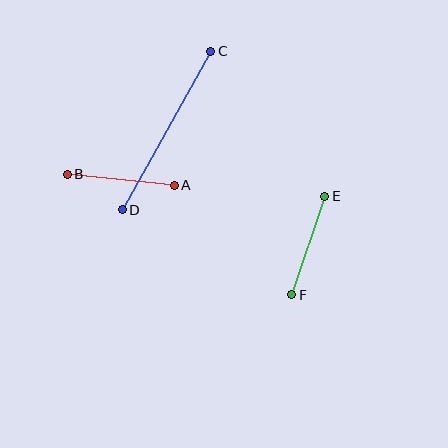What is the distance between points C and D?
The distance is approximately 181 pixels.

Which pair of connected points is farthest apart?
Points C and D are farthest apart.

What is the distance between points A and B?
The distance is approximately 108 pixels.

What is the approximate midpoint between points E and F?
The midpoint is at approximately (308, 246) pixels.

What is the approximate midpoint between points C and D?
The midpoint is at approximately (167, 131) pixels.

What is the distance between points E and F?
The distance is approximately 104 pixels.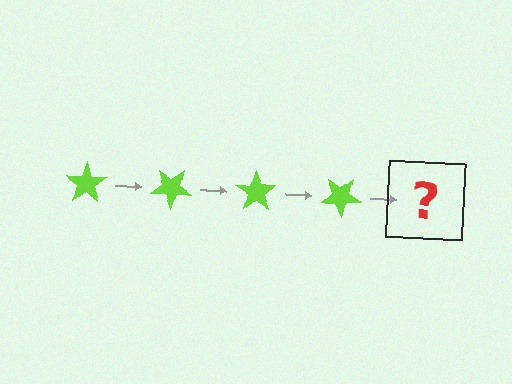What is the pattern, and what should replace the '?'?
The pattern is that the star rotates 35 degrees each step. The '?' should be a lime star rotated 140 degrees.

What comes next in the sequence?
The next element should be a lime star rotated 140 degrees.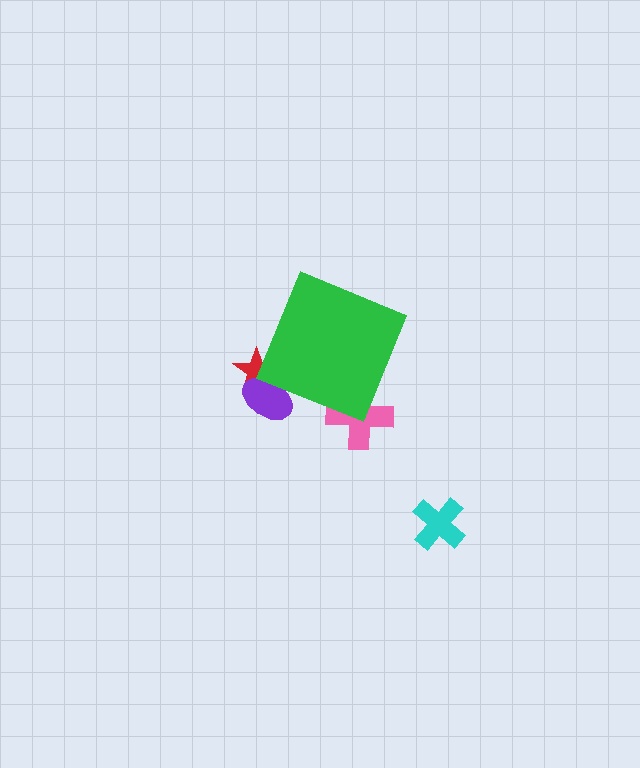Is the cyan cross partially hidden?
No, the cyan cross is fully visible.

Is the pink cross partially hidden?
Yes, the pink cross is partially hidden behind the green diamond.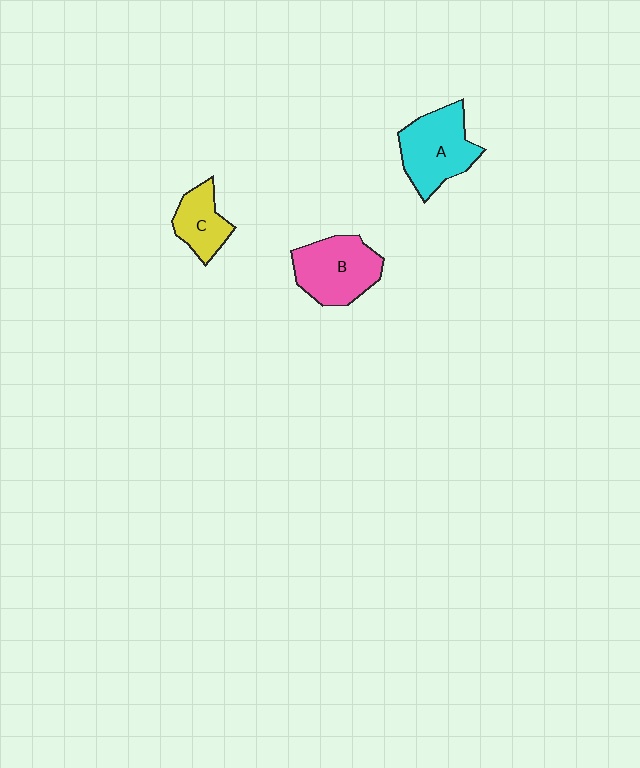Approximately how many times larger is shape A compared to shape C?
Approximately 1.7 times.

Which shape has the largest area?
Shape A (cyan).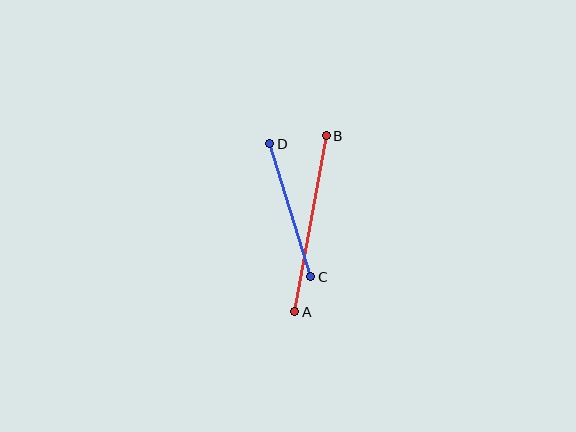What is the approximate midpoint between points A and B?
The midpoint is at approximately (310, 224) pixels.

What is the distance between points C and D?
The distance is approximately 139 pixels.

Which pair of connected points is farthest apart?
Points A and B are farthest apart.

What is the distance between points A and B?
The distance is approximately 179 pixels.